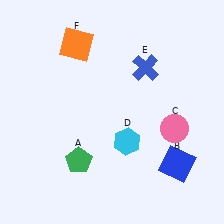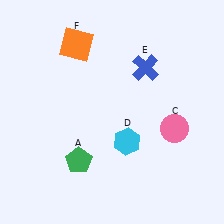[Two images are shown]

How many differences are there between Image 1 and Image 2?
There is 1 difference between the two images.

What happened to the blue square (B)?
The blue square (B) was removed in Image 2. It was in the bottom-right area of Image 1.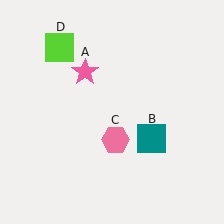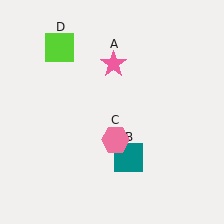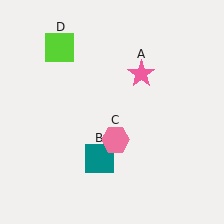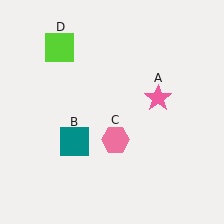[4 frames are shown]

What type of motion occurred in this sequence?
The pink star (object A), teal square (object B) rotated clockwise around the center of the scene.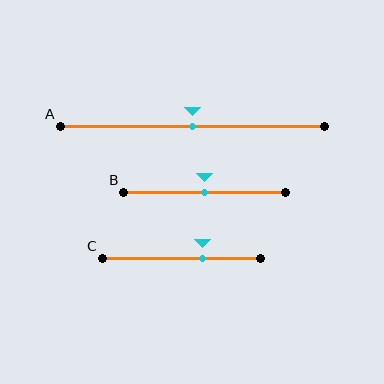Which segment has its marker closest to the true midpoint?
Segment A has its marker closest to the true midpoint.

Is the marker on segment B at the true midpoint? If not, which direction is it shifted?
Yes, the marker on segment B is at the true midpoint.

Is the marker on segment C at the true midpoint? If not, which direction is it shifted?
No, the marker on segment C is shifted to the right by about 14% of the segment length.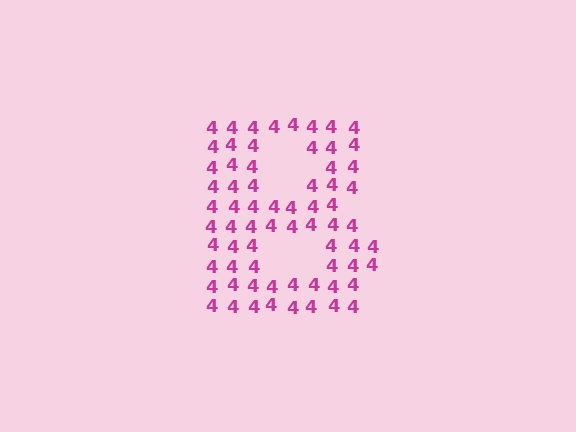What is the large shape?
The large shape is the letter B.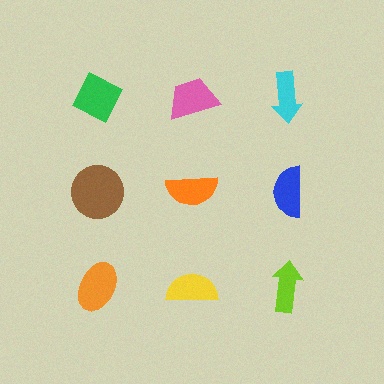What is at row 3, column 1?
An orange ellipse.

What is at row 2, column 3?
A blue semicircle.